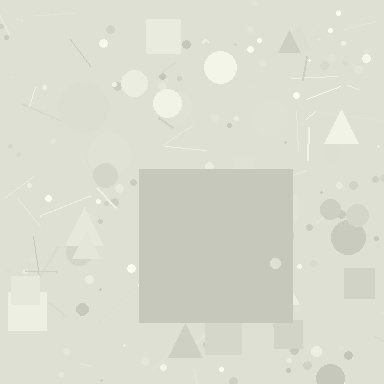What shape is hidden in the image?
A square is hidden in the image.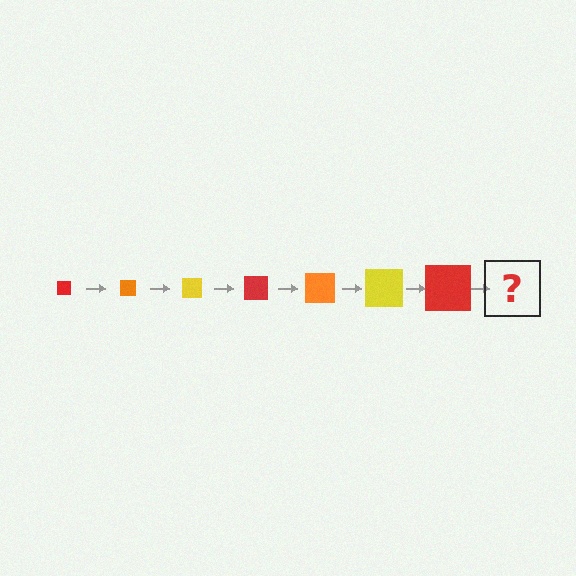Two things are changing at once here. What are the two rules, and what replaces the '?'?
The two rules are that the square grows larger each step and the color cycles through red, orange, and yellow. The '?' should be an orange square, larger than the previous one.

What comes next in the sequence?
The next element should be an orange square, larger than the previous one.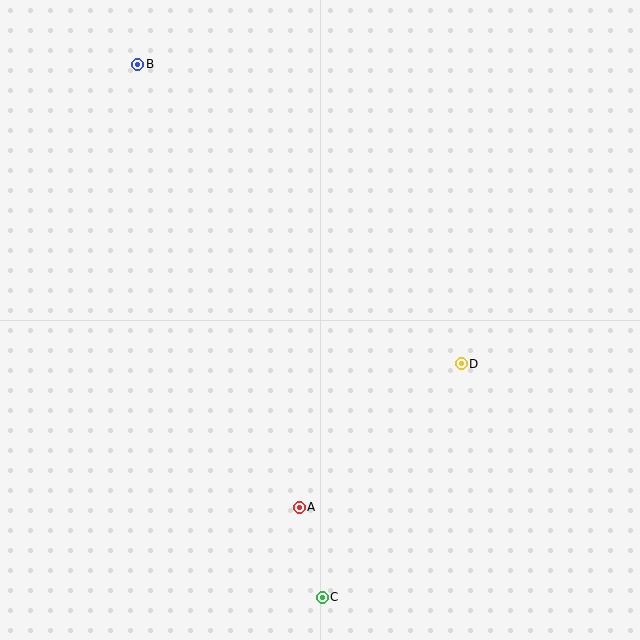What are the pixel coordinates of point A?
Point A is at (299, 507).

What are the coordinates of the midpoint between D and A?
The midpoint between D and A is at (380, 435).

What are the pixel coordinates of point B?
Point B is at (138, 64).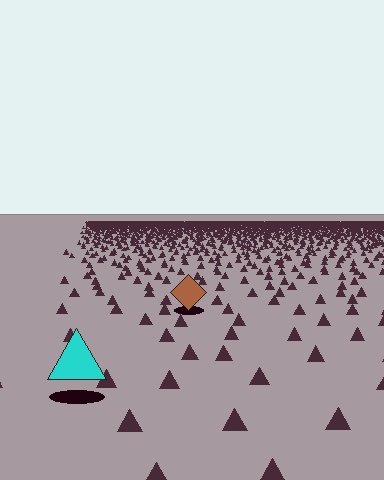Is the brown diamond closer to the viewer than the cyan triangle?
No. The cyan triangle is closer — you can tell from the texture gradient: the ground texture is coarser near it.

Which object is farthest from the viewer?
The brown diamond is farthest from the viewer. It appears smaller and the ground texture around it is denser.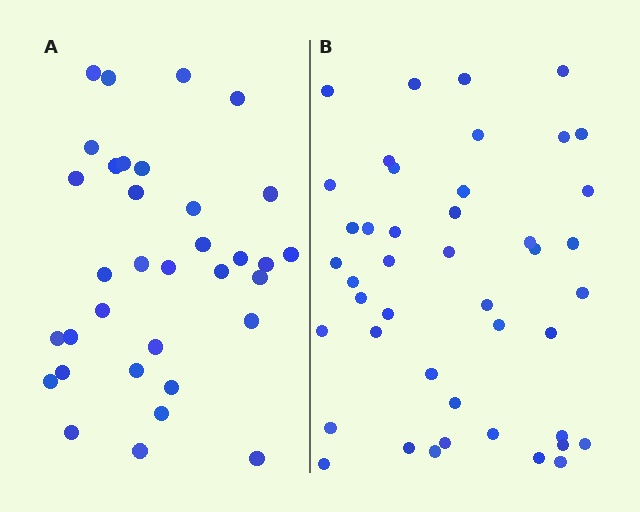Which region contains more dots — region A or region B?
Region B (the right region) has more dots.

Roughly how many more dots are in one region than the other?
Region B has roughly 10 or so more dots than region A.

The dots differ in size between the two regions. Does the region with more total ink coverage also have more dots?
No. Region A has more total ink coverage because its dots are larger, but region B actually contains more individual dots. Total area can be misleading — the number of items is what matters here.